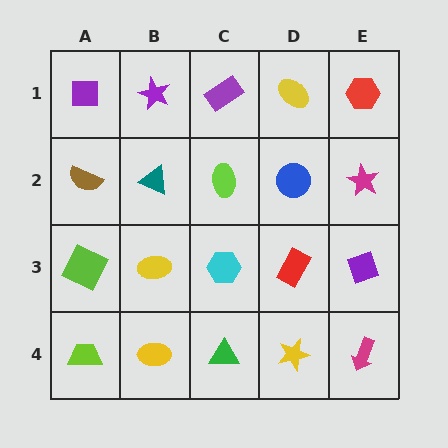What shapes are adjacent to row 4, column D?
A red rectangle (row 3, column D), a green triangle (row 4, column C), a magenta arrow (row 4, column E).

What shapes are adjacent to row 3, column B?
A teal triangle (row 2, column B), a yellow ellipse (row 4, column B), a lime square (row 3, column A), a cyan hexagon (row 3, column C).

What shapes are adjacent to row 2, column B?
A purple star (row 1, column B), a yellow ellipse (row 3, column B), a brown semicircle (row 2, column A), a lime ellipse (row 2, column C).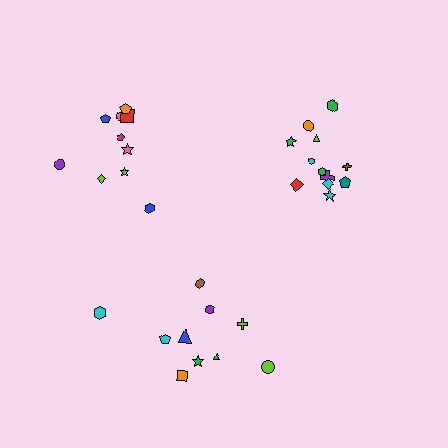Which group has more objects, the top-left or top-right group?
The top-right group.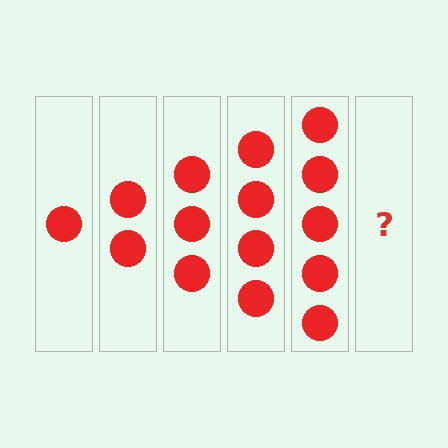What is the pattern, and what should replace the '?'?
The pattern is that each step adds one more circle. The '?' should be 6 circles.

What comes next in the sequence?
The next element should be 6 circles.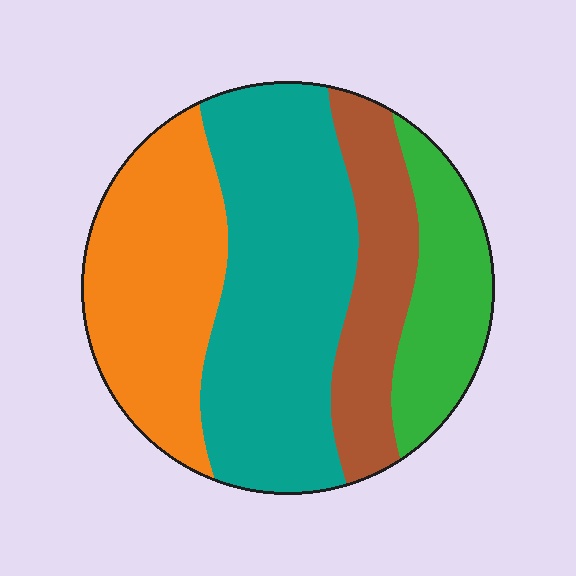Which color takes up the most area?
Teal, at roughly 40%.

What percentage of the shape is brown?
Brown covers around 15% of the shape.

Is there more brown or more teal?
Teal.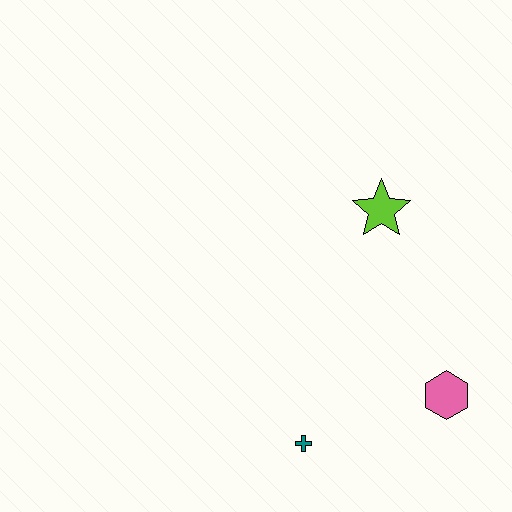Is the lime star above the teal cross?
Yes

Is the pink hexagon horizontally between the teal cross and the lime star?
No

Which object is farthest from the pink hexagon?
The lime star is farthest from the pink hexagon.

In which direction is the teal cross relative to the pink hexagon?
The teal cross is to the left of the pink hexagon.